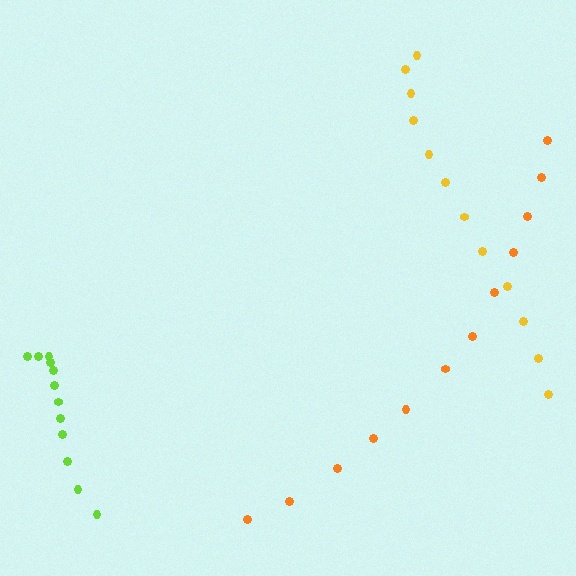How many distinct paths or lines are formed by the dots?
There are 3 distinct paths.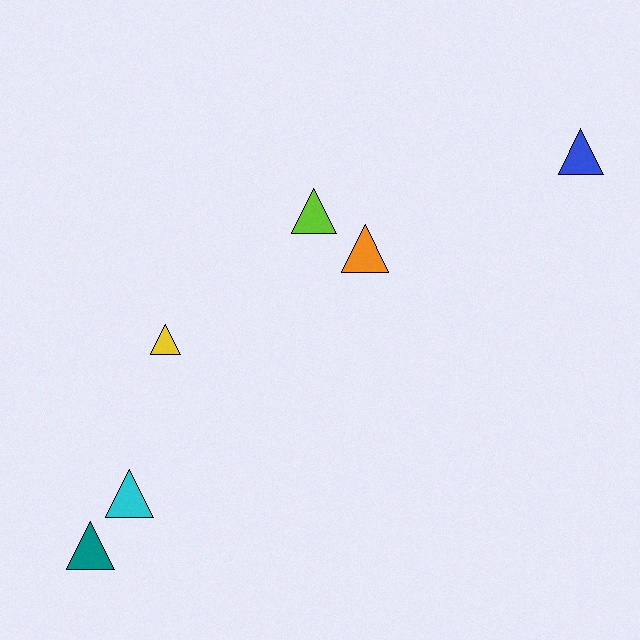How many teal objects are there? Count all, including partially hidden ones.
There is 1 teal object.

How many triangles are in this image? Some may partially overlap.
There are 6 triangles.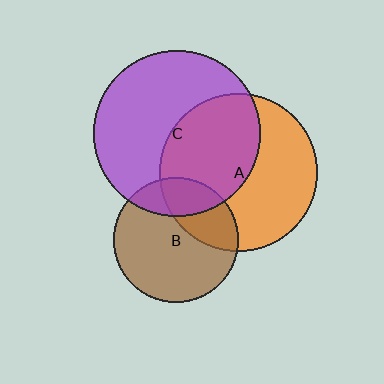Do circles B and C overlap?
Yes.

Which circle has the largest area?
Circle C (purple).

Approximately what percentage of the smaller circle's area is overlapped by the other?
Approximately 20%.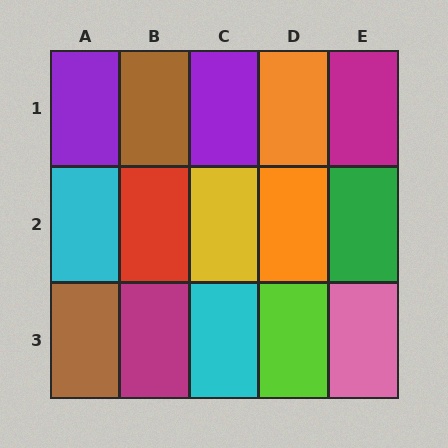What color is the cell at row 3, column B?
Magenta.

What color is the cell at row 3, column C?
Cyan.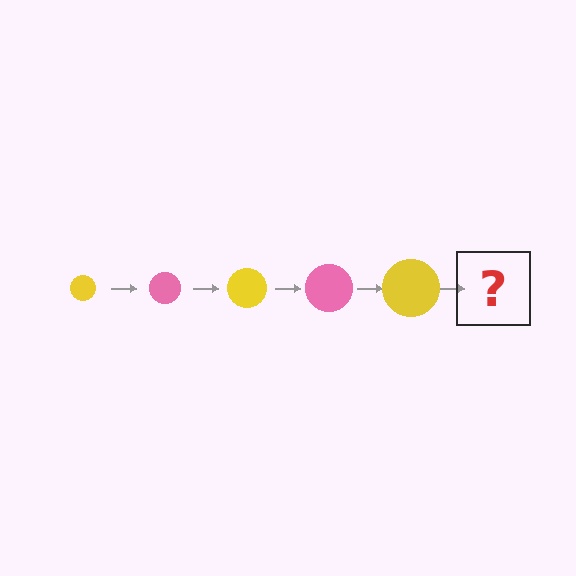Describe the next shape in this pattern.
It should be a pink circle, larger than the previous one.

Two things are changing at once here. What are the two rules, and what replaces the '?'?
The two rules are that the circle grows larger each step and the color cycles through yellow and pink. The '?' should be a pink circle, larger than the previous one.